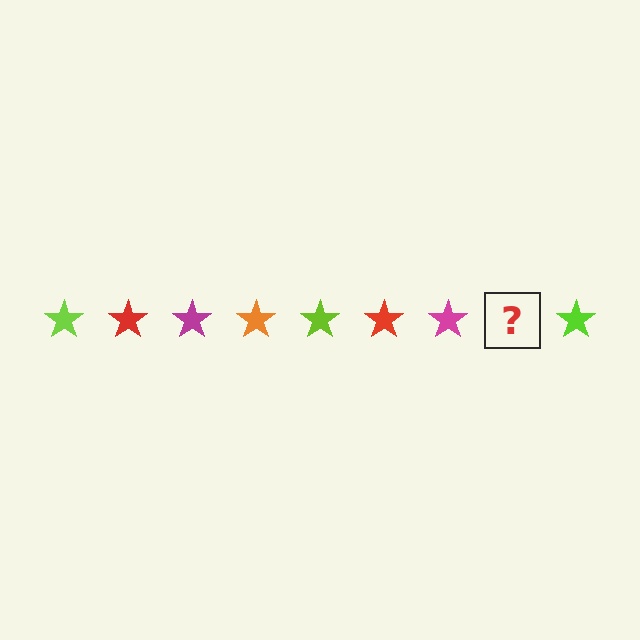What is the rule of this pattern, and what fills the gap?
The rule is that the pattern cycles through lime, red, magenta, orange stars. The gap should be filled with an orange star.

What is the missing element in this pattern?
The missing element is an orange star.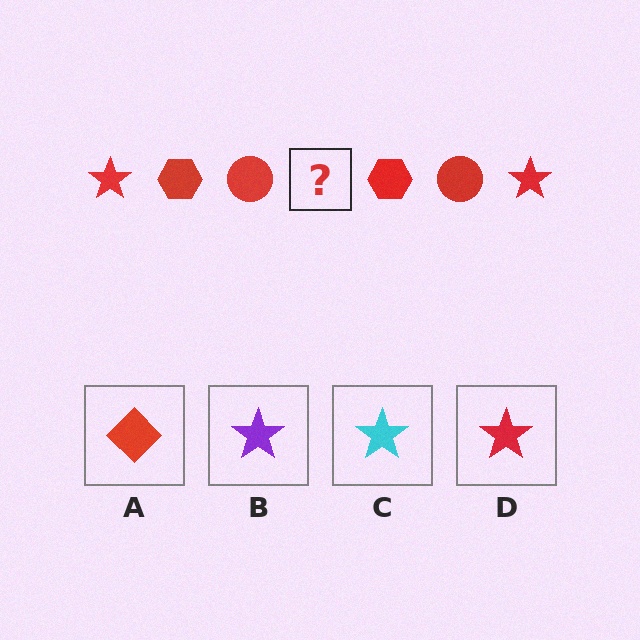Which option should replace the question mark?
Option D.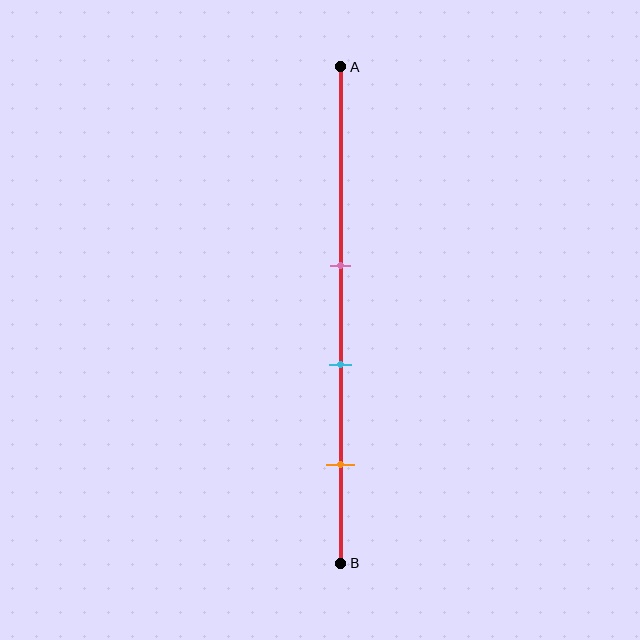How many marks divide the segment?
There are 3 marks dividing the segment.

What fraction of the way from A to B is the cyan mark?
The cyan mark is approximately 60% (0.6) of the way from A to B.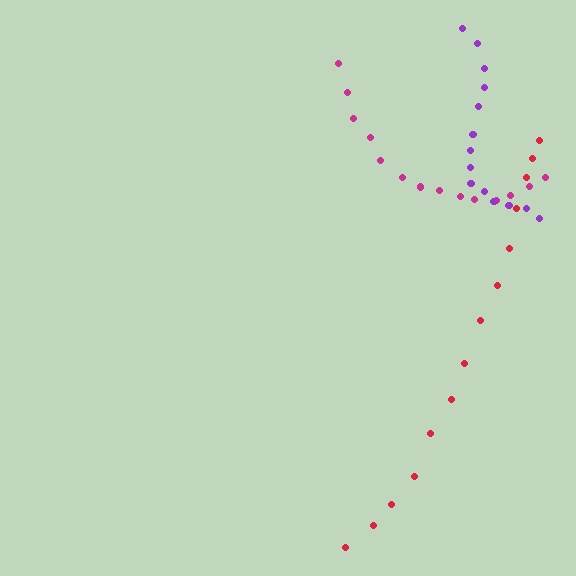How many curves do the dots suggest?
There are 3 distinct paths.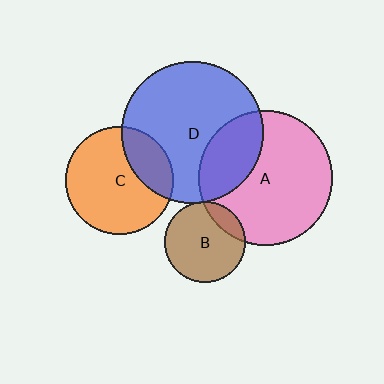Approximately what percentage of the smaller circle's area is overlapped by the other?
Approximately 5%.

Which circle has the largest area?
Circle D (blue).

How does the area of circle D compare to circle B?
Approximately 3.1 times.